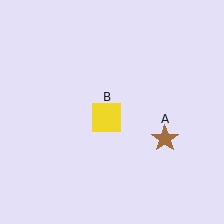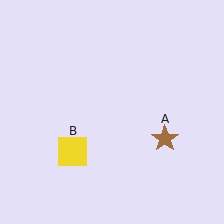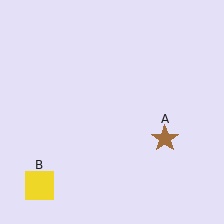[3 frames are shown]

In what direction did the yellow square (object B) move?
The yellow square (object B) moved down and to the left.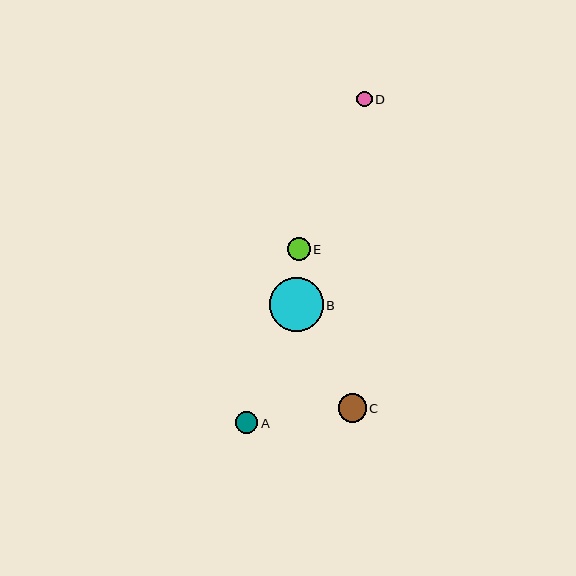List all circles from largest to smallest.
From largest to smallest: B, C, E, A, D.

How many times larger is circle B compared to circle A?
Circle B is approximately 2.4 times the size of circle A.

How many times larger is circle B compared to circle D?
Circle B is approximately 3.6 times the size of circle D.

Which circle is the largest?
Circle B is the largest with a size of approximately 54 pixels.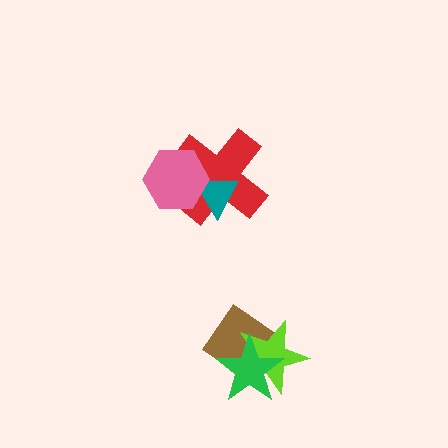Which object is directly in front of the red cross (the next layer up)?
The teal triangle is directly in front of the red cross.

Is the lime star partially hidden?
Yes, it is partially covered by another shape.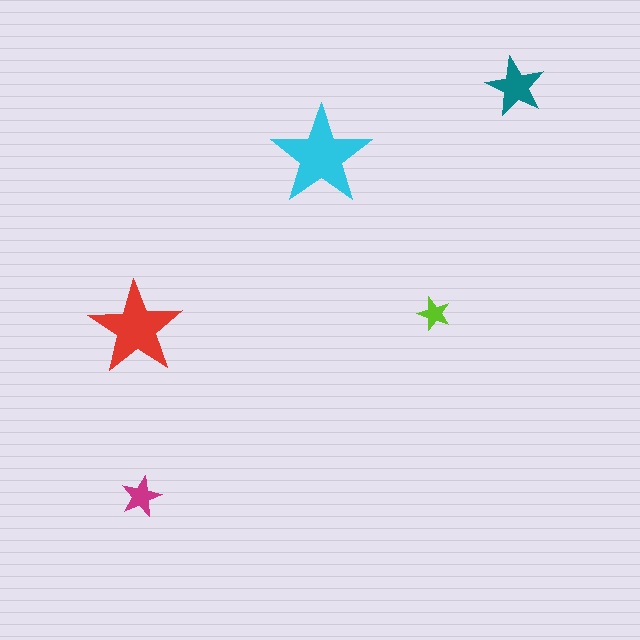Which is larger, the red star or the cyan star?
The cyan one.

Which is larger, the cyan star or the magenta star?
The cyan one.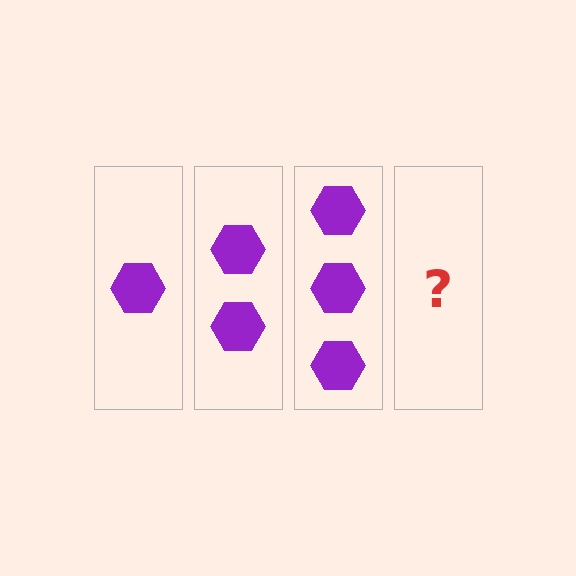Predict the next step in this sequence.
The next step is 4 hexagons.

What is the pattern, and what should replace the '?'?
The pattern is that each step adds one more hexagon. The '?' should be 4 hexagons.